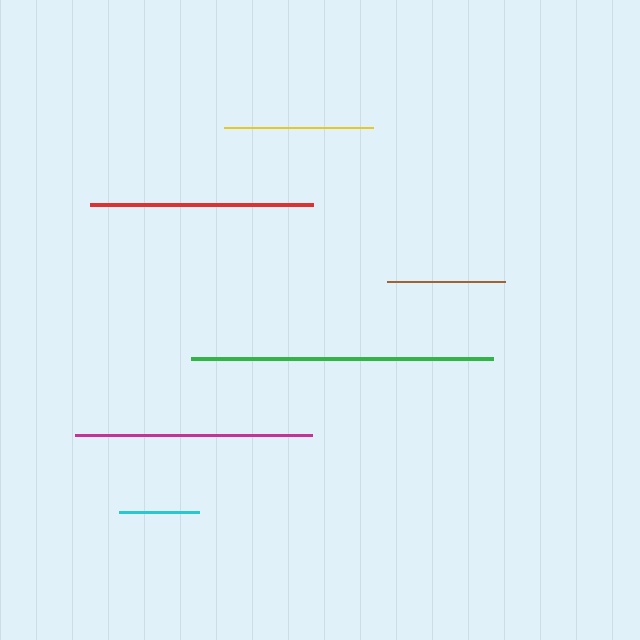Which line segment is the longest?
The green line is the longest at approximately 302 pixels.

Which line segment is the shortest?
The cyan line is the shortest at approximately 80 pixels.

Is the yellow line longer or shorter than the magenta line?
The magenta line is longer than the yellow line.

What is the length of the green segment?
The green segment is approximately 302 pixels long.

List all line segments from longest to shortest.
From longest to shortest: green, magenta, red, yellow, brown, cyan.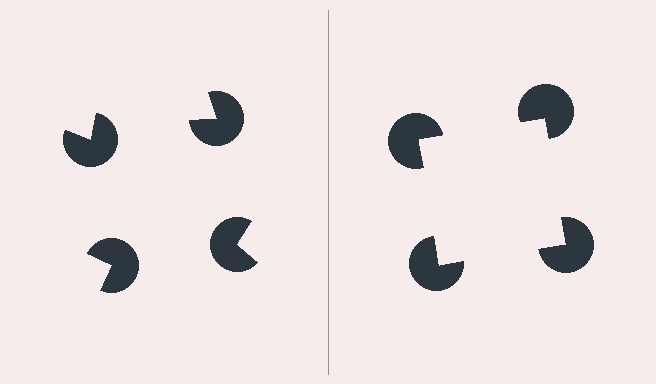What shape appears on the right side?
An illusory square.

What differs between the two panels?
The pac-man discs are positioned identically on both sides; only the wedge orientations differ. On the right they align to a square; on the left they are misaligned.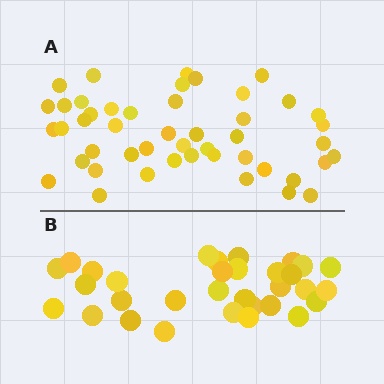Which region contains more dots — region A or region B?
Region A (the top region) has more dots.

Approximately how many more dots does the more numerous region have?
Region A has approximately 15 more dots than region B.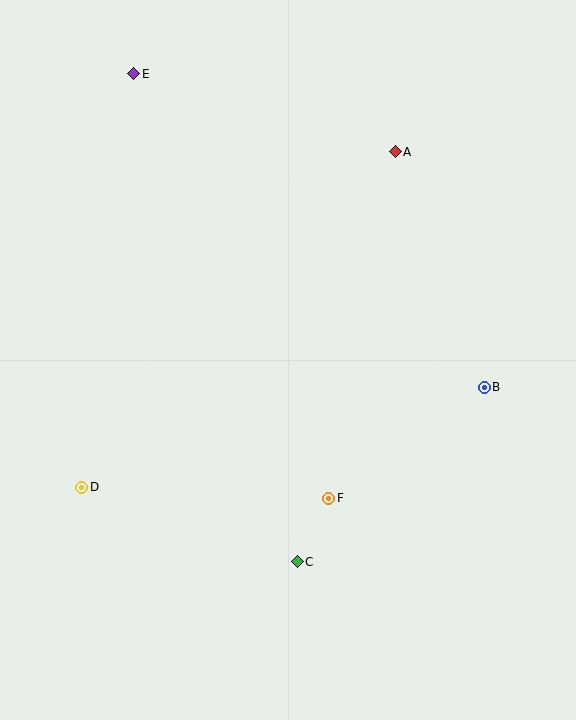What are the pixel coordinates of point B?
Point B is at (484, 387).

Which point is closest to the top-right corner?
Point A is closest to the top-right corner.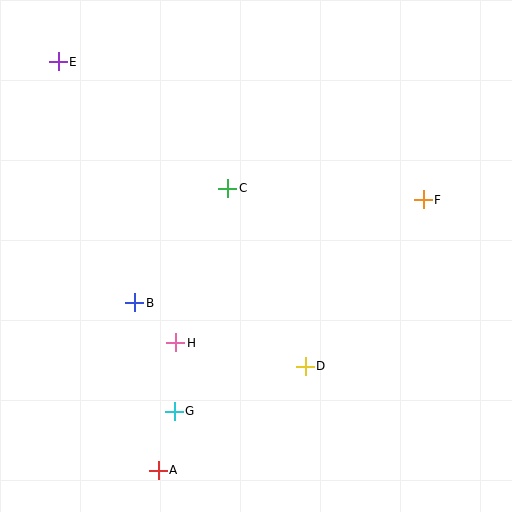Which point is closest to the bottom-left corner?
Point A is closest to the bottom-left corner.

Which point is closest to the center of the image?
Point C at (228, 188) is closest to the center.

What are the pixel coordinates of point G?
Point G is at (174, 411).